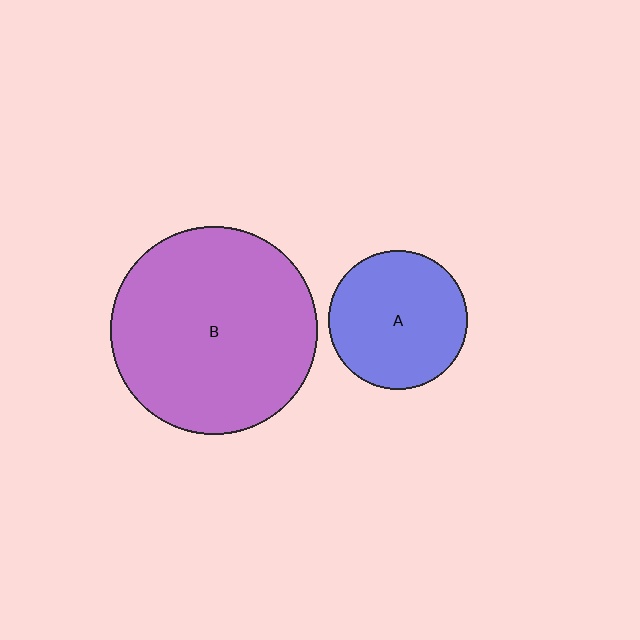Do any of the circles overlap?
No, none of the circles overlap.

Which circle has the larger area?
Circle B (purple).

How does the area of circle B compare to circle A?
Approximately 2.2 times.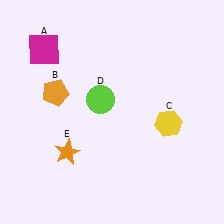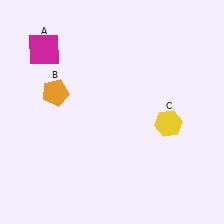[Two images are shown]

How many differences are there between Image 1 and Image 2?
There are 2 differences between the two images.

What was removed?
The orange star (E), the lime circle (D) were removed in Image 2.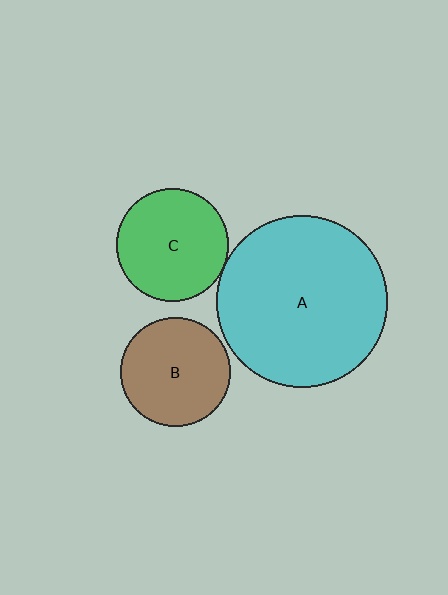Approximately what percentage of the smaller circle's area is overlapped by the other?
Approximately 5%.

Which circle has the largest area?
Circle A (cyan).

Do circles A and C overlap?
Yes.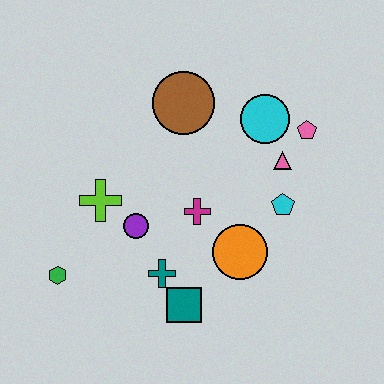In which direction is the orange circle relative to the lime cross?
The orange circle is to the right of the lime cross.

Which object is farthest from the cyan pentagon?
The green hexagon is farthest from the cyan pentagon.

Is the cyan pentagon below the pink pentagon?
Yes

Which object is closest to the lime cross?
The purple circle is closest to the lime cross.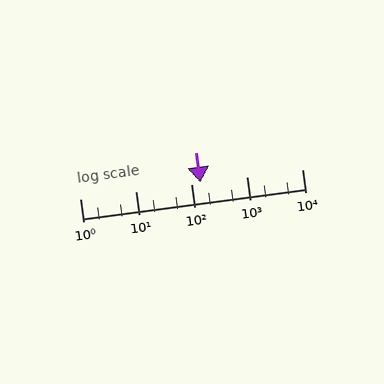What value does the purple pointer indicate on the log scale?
The pointer indicates approximately 150.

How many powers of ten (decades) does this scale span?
The scale spans 4 decades, from 1 to 10000.